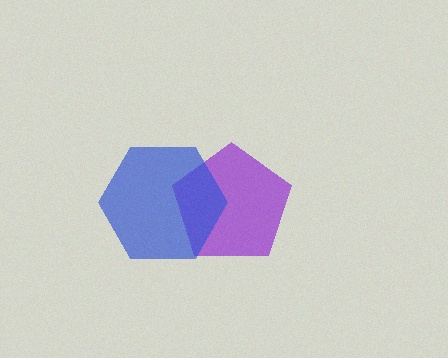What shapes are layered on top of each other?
The layered shapes are: a purple pentagon, a blue hexagon.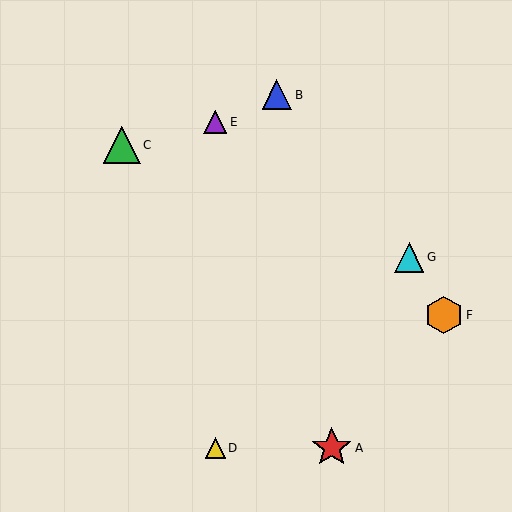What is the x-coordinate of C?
Object C is at x≈122.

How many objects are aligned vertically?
2 objects (D, E) are aligned vertically.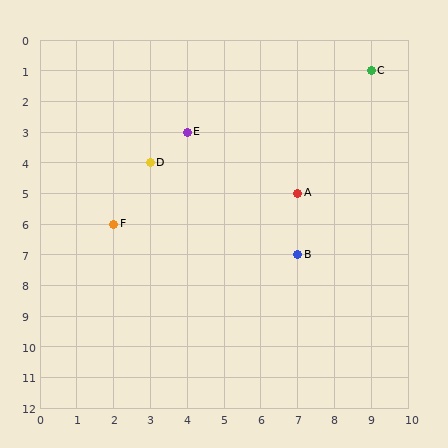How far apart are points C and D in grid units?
Points C and D are 6 columns and 3 rows apart (about 6.7 grid units diagonally).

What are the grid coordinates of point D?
Point D is at grid coordinates (3, 4).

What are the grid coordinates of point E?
Point E is at grid coordinates (4, 3).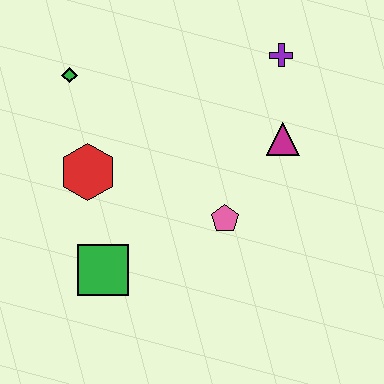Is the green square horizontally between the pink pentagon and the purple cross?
No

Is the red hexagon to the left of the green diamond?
No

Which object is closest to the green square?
The red hexagon is closest to the green square.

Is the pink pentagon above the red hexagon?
No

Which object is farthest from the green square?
The purple cross is farthest from the green square.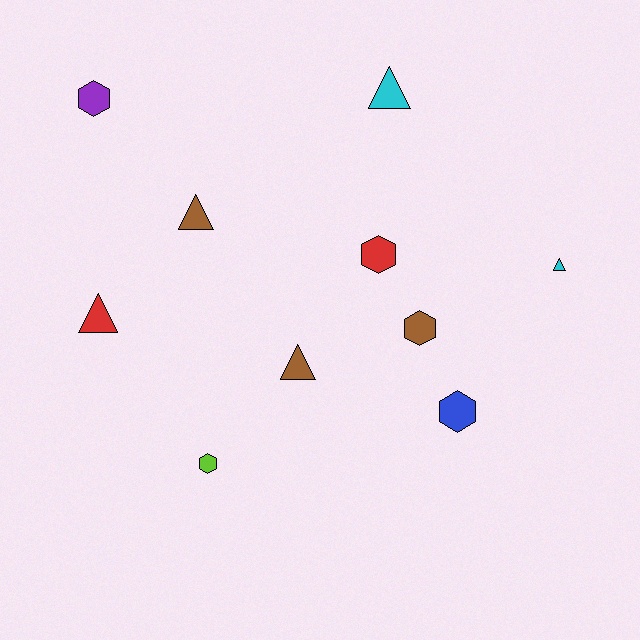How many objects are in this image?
There are 10 objects.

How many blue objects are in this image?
There is 1 blue object.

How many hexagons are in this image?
There are 5 hexagons.